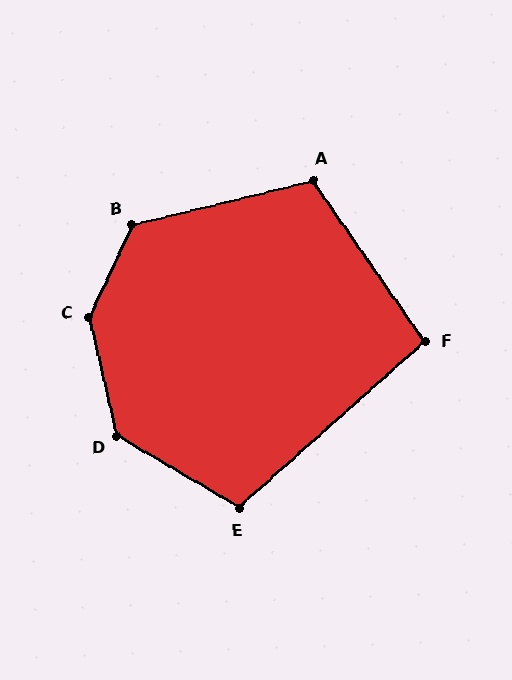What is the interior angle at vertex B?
Approximately 129 degrees (obtuse).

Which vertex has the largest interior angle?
C, at approximately 141 degrees.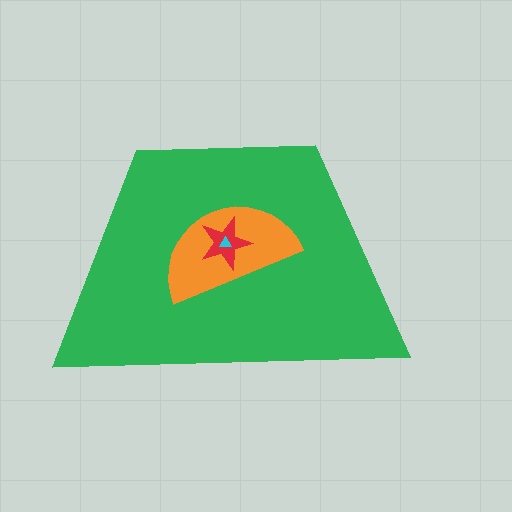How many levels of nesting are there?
4.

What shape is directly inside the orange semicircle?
The red star.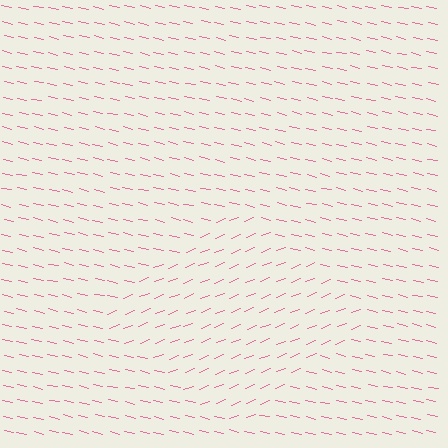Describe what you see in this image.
The image is filled with small pink line segments. A diamond region in the image has lines oriented differently from the surrounding lines, creating a visible texture boundary.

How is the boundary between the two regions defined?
The boundary is defined purely by a change in line orientation (approximately 35 degrees difference). All lines are the same color and thickness.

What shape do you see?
I see a diamond.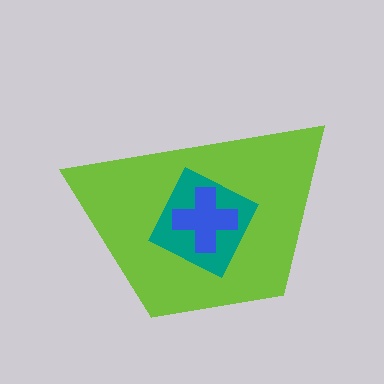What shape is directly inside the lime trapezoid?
The teal square.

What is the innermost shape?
The blue cross.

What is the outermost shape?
The lime trapezoid.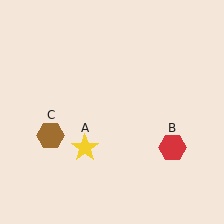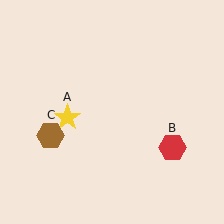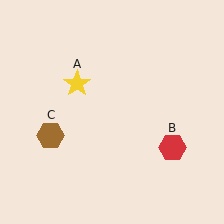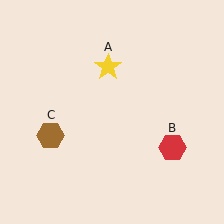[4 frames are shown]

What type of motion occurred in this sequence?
The yellow star (object A) rotated clockwise around the center of the scene.